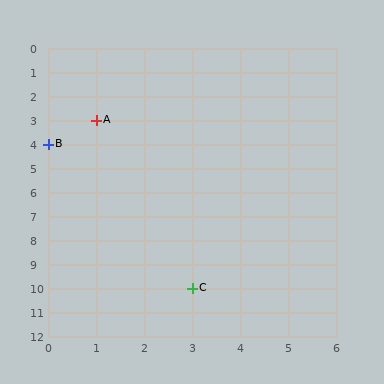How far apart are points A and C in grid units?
Points A and C are 2 columns and 7 rows apart (about 7.3 grid units diagonally).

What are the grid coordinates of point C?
Point C is at grid coordinates (3, 10).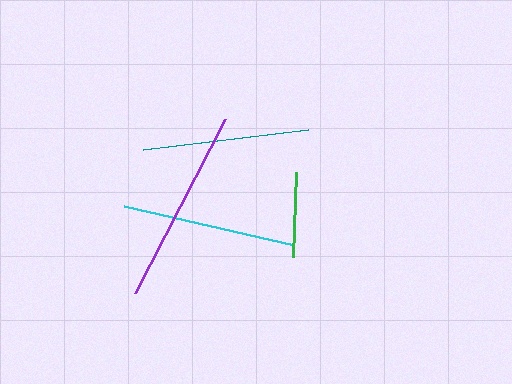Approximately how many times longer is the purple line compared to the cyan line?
The purple line is approximately 1.1 times the length of the cyan line.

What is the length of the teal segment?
The teal segment is approximately 166 pixels long.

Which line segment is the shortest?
The green line is the shortest at approximately 85 pixels.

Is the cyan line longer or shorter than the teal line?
The cyan line is longer than the teal line.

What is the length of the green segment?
The green segment is approximately 85 pixels long.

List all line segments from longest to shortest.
From longest to shortest: purple, cyan, teal, green.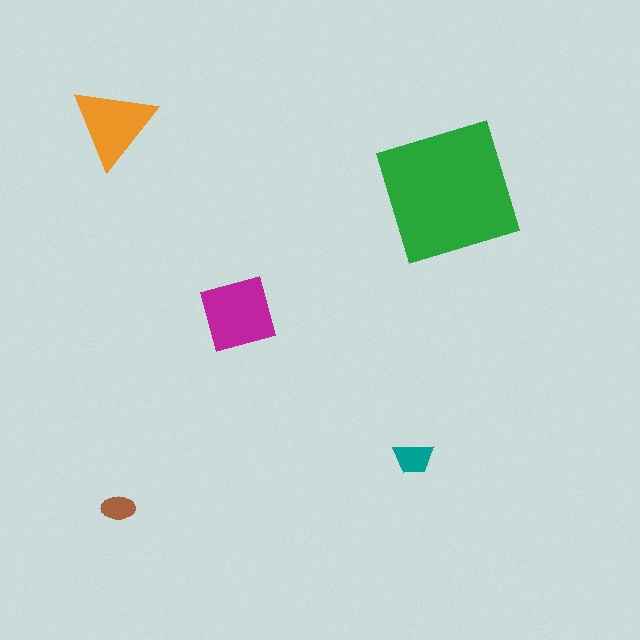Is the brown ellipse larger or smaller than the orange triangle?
Smaller.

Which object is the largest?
The green square.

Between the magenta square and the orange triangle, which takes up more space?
The magenta square.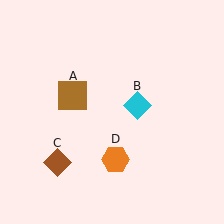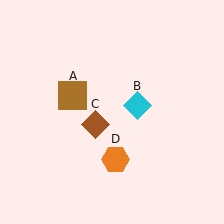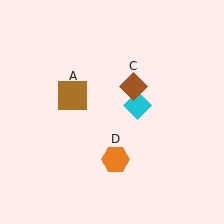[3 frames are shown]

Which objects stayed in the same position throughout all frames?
Brown square (object A) and cyan diamond (object B) and orange hexagon (object D) remained stationary.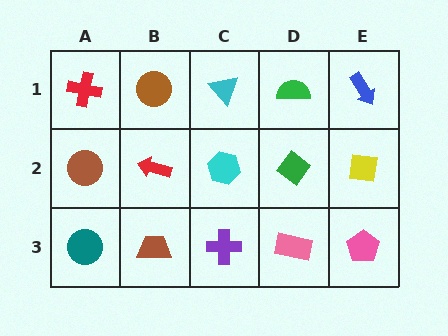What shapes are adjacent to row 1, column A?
A brown circle (row 2, column A), a brown circle (row 1, column B).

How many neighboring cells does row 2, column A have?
3.